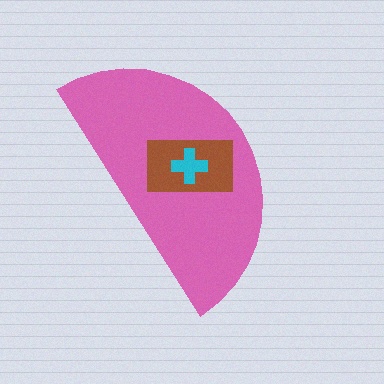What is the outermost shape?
The pink semicircle.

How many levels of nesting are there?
3.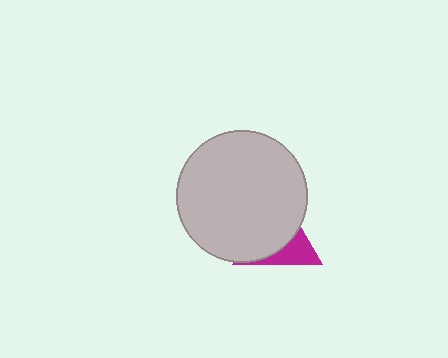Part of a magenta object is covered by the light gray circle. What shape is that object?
It is a triangle.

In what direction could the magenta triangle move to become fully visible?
The magenta triangle could move toward the lower-right. That would shift it out from behind the light gray circle entirely.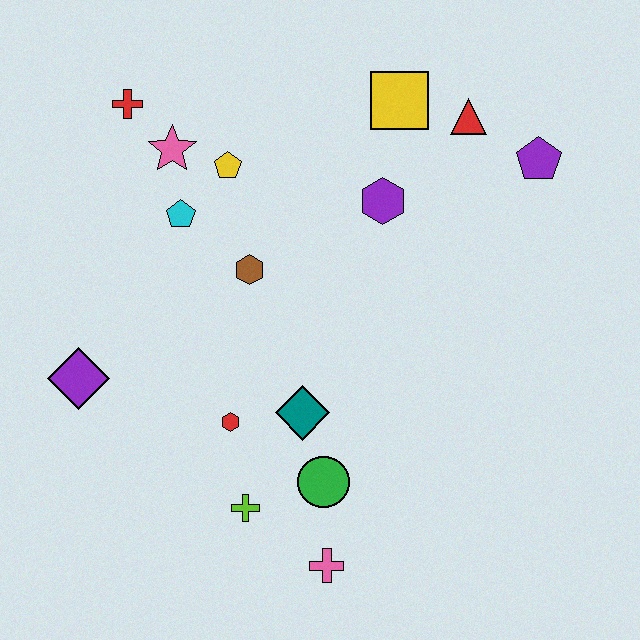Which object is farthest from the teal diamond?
The red cross is farthest from the teal diamond.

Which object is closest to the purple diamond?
The red hexagon is closest to the purple diamond.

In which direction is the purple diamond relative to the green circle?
The purple diamond is to the left of the green circle.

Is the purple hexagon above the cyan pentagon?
Yes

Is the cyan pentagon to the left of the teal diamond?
Yes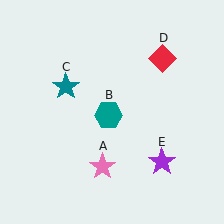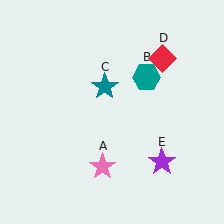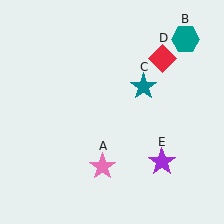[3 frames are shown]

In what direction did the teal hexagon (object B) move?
The teal hexagon (object B) moved up and to the right.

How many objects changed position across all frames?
2 objects changed position: teal hexagon (object B), teal star (object C).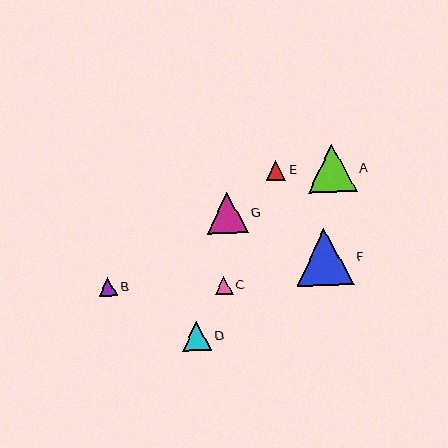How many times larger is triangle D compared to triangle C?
Triangle D is approximately 1.7 times the size of triangle C.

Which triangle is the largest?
Triangle F is the largest with a size of approximately 57 pixels.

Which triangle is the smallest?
Triangle C is the smallest with a size of approximately 18 pixels.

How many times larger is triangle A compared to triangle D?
Triangle A is approximately 1.6 times the size of triangle D.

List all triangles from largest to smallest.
From largest to smallest: F, A, G, D, E, B, C.